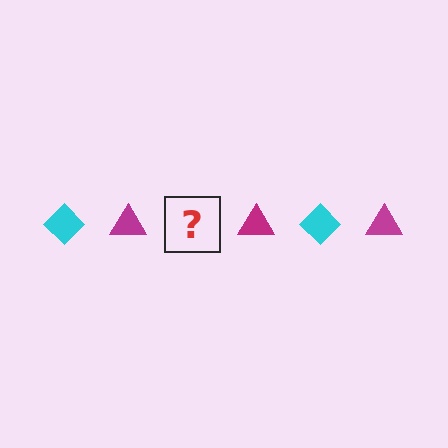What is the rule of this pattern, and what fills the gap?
The rule is that the pattern alternates between cyan diamond and magenta triangle. The gap should be filled with a cyan diamond.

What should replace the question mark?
The question mark should be replaced with a cyan diamond.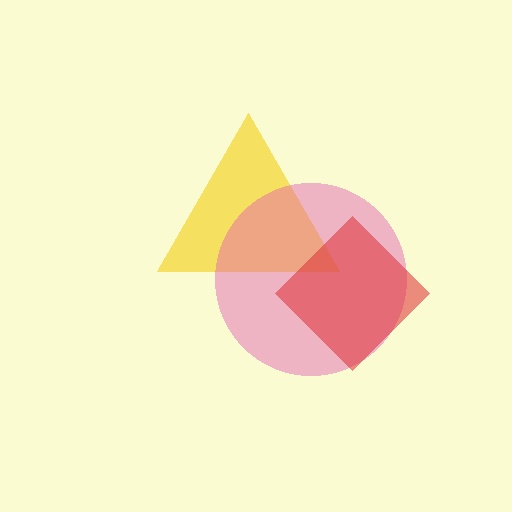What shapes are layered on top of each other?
The layered shapes are: a yellow triangle, a pink circle, a red diamond.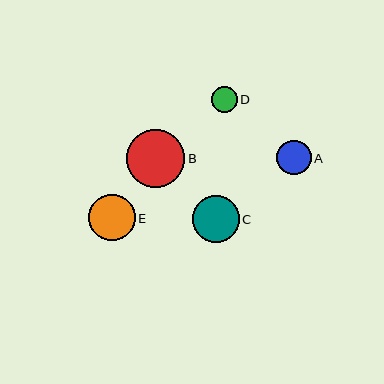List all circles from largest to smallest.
From largest to smallest: B, C, E, A, D.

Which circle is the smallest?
Circle D is the smallest with a size of approximately 25 pixels.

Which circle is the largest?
Circle B is the largest with a size of approximately 58 pixels.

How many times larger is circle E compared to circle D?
Circle E is approximately 1.8 times the size of circle D.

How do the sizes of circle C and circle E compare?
Circle C and circle E are approximately the same size.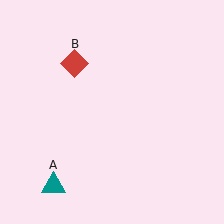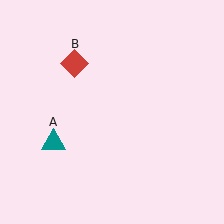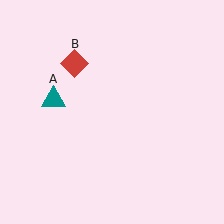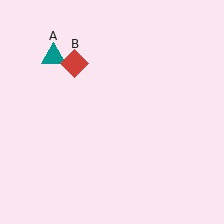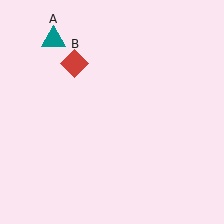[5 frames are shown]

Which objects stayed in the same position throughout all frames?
Red diamond (object B) remained stationary.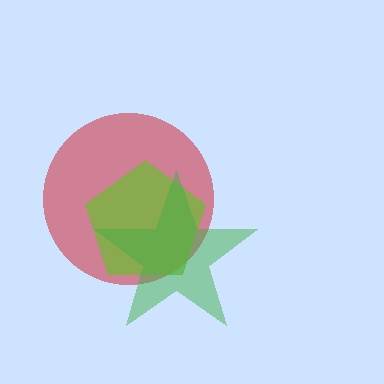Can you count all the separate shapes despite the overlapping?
Yes, there are 3 separate shapes.